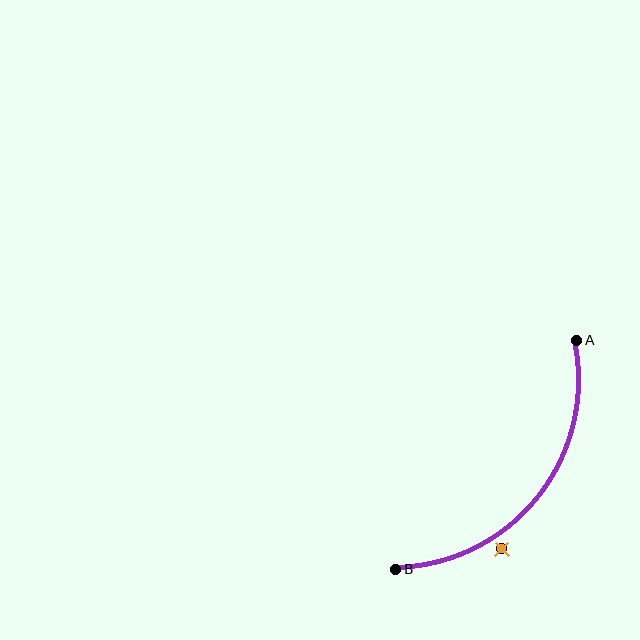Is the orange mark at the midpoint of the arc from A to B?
No — the orange mark does not lie on the arc at all. It sits slightly outside the curve.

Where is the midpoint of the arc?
The arc midpoint is the point on the curve farthest from the straight line joining A and B. It sits below and to the right of that line.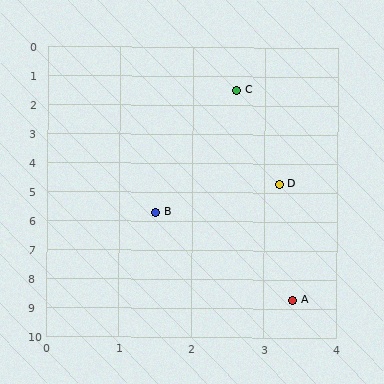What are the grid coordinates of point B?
Point B is at approximately (1.5, 5.7).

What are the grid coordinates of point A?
Point A is at approximately (3.4, 8.7).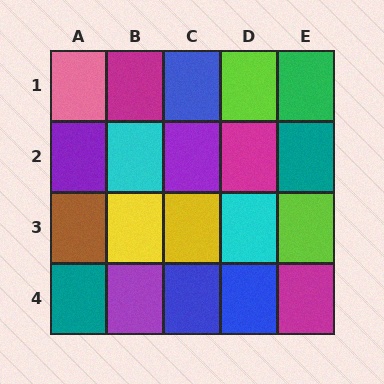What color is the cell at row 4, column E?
Magenta.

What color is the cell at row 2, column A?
Purple.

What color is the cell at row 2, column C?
Purple.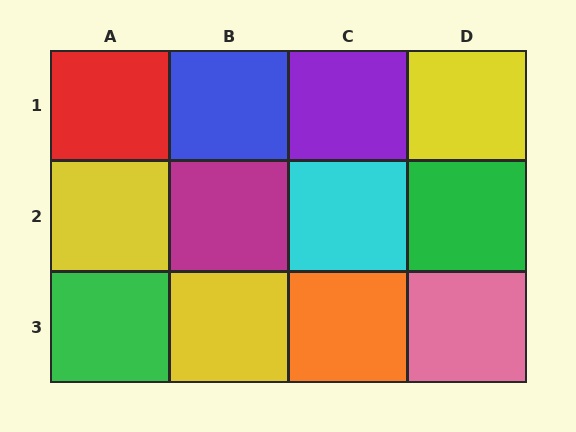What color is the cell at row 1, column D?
Yellow.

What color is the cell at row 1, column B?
Blue.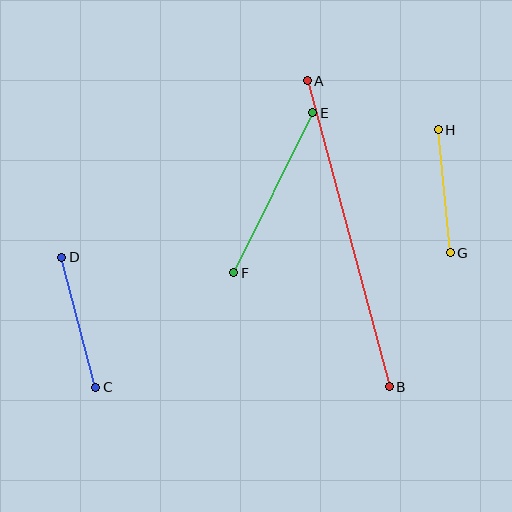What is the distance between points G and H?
The distance is approximately 124 pixels.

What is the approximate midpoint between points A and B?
The midpoint is at approximately (348, 234) pixels.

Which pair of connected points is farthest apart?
Points A and B are farthest apart.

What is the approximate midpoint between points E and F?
The midpoint is at approximately (273, 193) pixels.